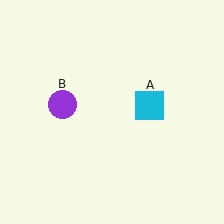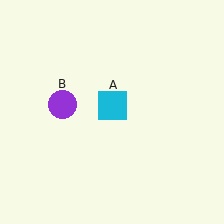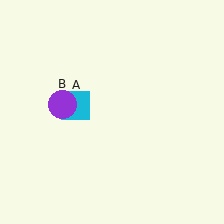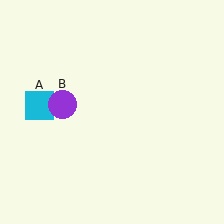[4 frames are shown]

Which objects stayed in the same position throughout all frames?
Purple circle (object B) remained stationary.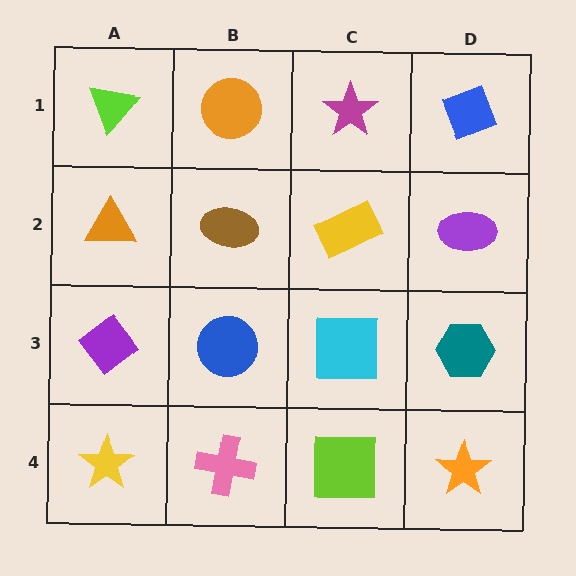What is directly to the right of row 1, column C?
A blue diamond.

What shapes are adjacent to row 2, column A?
A lime triangle (row 1, column A), a purple diamond (row 3, column A), a brown ellipse (row 2, column B).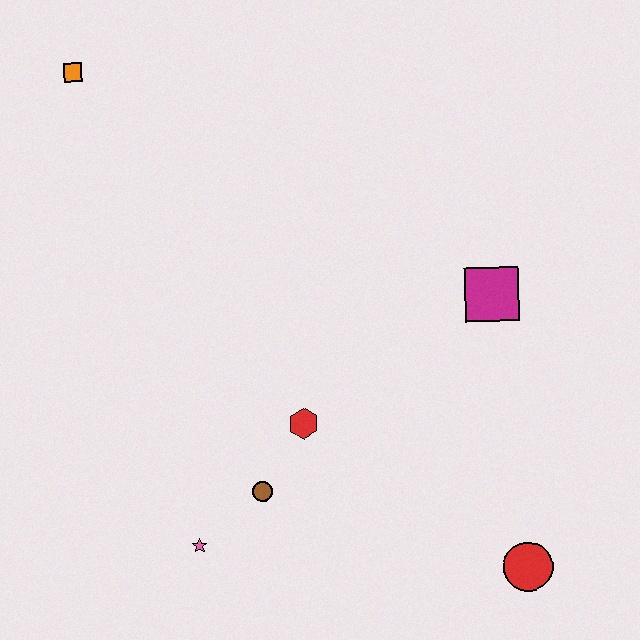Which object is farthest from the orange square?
The red circle is farthest from the orange square.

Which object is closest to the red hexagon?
The brown circle is closest to the red hexagon.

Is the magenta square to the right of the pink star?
Yes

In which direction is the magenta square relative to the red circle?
The magenta square is above the red circle.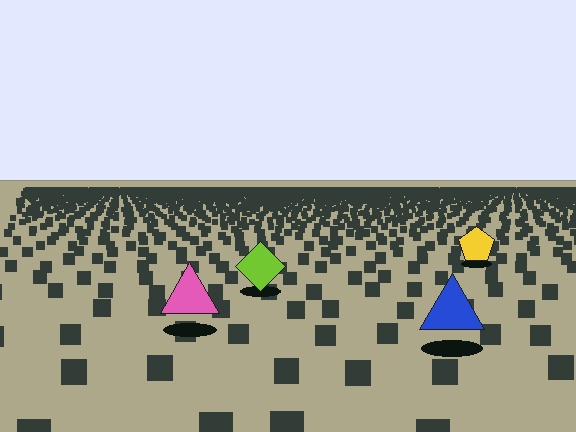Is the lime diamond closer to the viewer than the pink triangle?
No. The pink triangle is closer — you can tell from the texture gradient: the ground texture is coarser near it.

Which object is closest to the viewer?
The blue triangle is closest. The texture marks near it are larger and more spread out.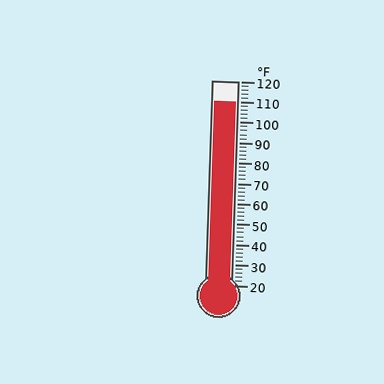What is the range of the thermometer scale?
The thermometer scale ranges from 20°F to 120°F.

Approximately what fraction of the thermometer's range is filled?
The thermometer is filled to approximately 90% of its range.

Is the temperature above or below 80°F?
The temperature is above 80°F.